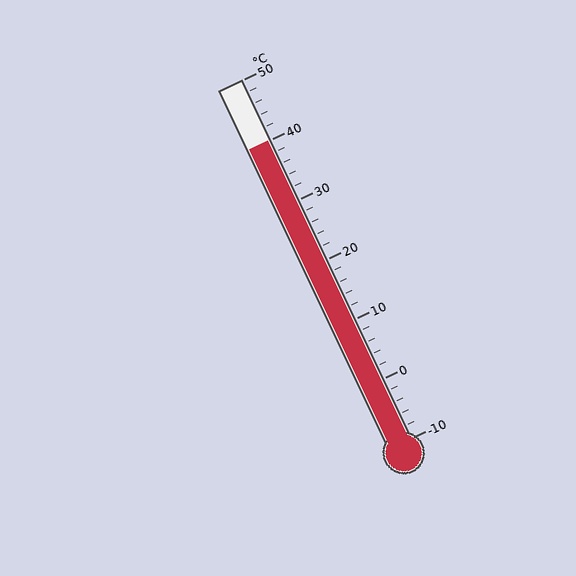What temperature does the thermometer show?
The thermometer shows approximately 40°C.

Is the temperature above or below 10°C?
The temperature is above 10°C.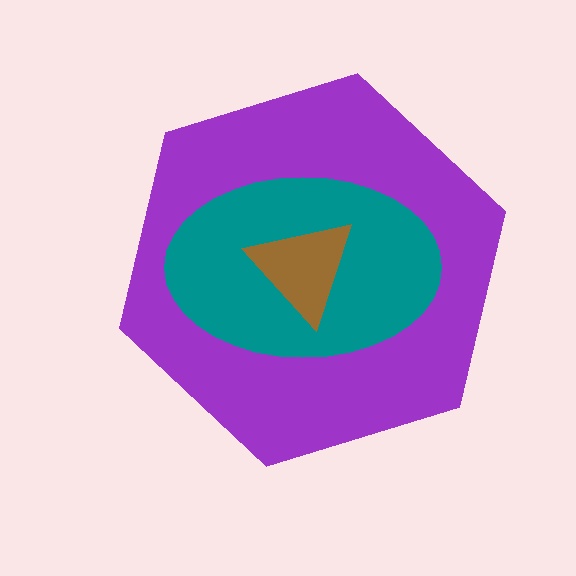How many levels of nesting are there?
3.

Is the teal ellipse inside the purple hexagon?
Yes.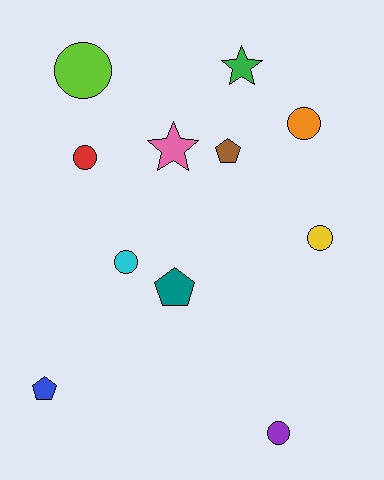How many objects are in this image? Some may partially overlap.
There are 11 objects.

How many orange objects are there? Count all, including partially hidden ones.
There is 1 orange object.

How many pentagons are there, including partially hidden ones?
There are 3 pentagons.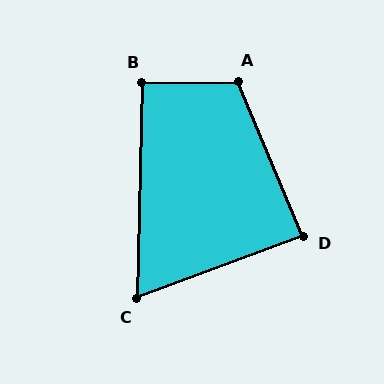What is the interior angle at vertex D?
Approximately 88 degrees (approximately right).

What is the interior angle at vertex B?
Approximately 92 degrees (approximately right).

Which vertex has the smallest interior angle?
C, at approximately 68 degrees.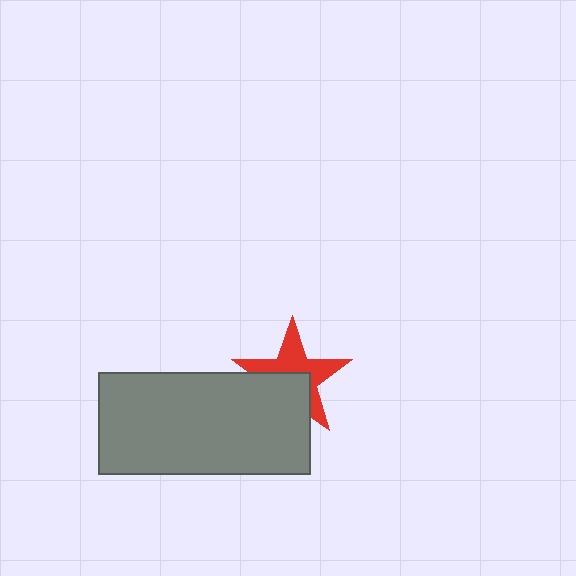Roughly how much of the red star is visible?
About half of it is visible (roughly 54%).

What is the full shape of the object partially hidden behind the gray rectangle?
The partially hidden object is a red star.